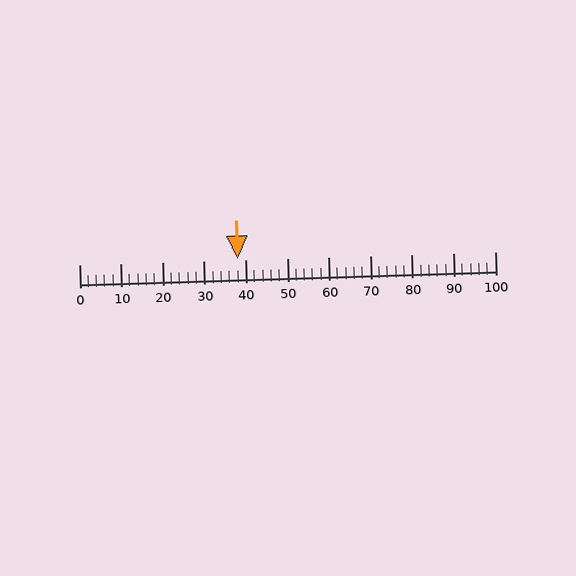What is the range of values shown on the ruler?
The ruler shows values from 0 to 100.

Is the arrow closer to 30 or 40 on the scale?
The arrow is closer to 40.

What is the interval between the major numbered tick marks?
The major tick marks are spaced 10 units apart.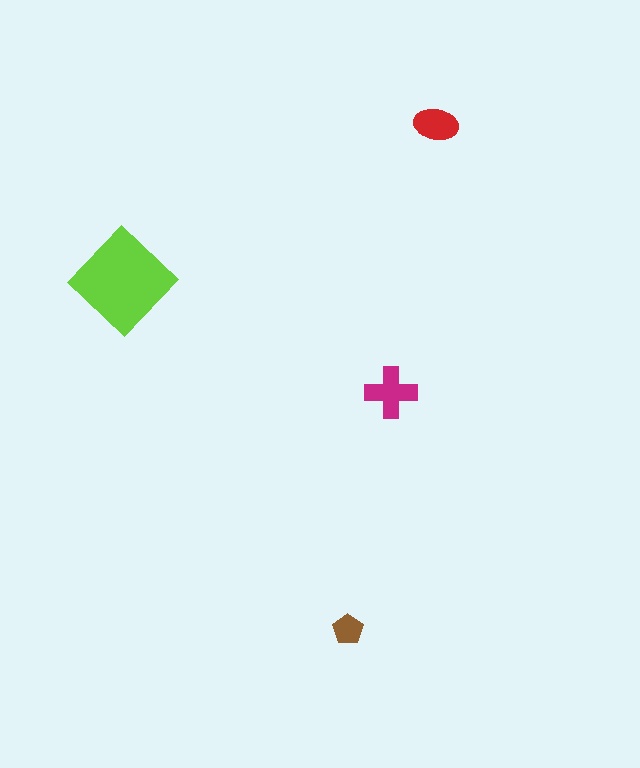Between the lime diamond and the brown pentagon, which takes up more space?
The lime diamond.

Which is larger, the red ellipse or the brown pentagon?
The red ellipse.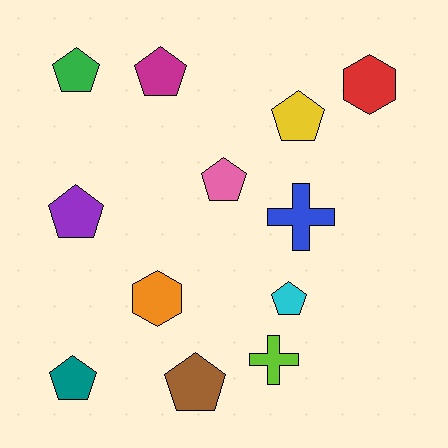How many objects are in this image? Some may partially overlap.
There are 12 objects.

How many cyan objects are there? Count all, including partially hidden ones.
There is 1 cyan object.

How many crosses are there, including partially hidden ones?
There are 2 crosses.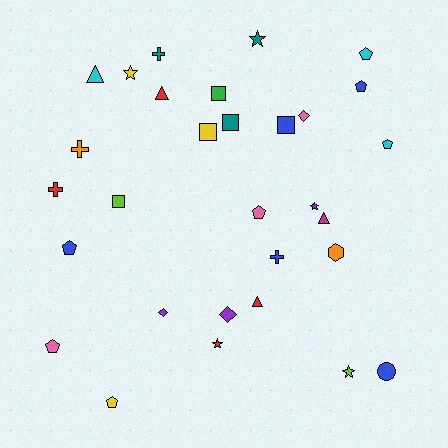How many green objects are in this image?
There is 1 green object.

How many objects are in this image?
There are 30 objects.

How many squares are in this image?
There are 5 squares.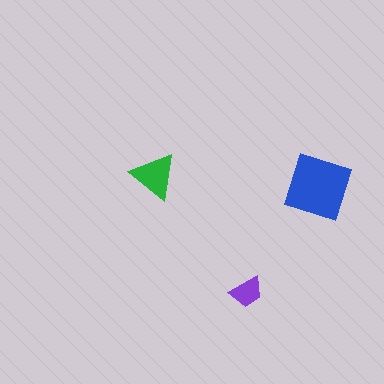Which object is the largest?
The blue square.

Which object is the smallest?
The purple trapezoid.